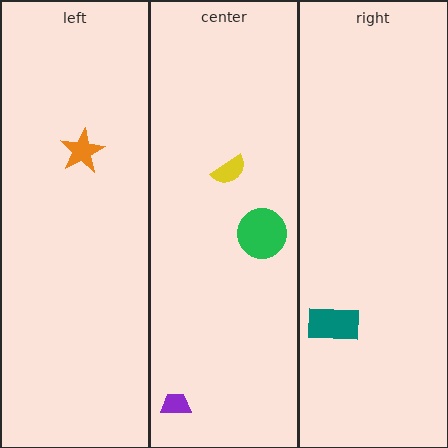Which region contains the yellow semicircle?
The center region.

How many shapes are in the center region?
3.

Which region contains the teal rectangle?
The right region.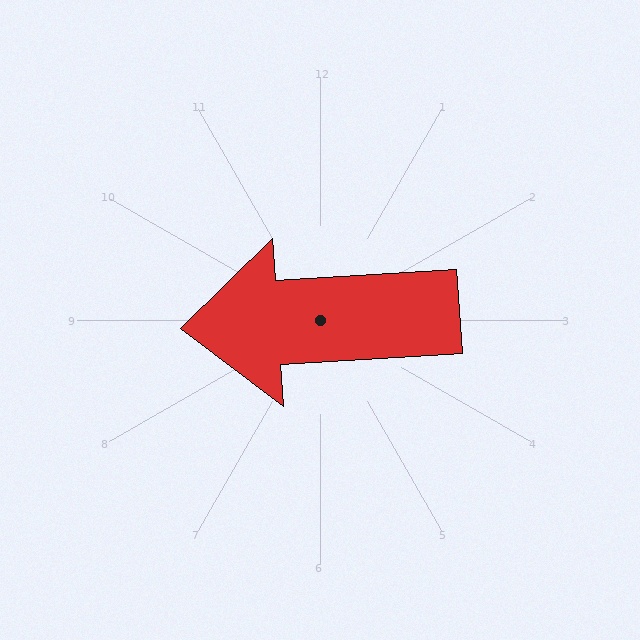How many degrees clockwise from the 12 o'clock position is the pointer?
Approximately 266 degrees.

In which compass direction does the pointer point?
West.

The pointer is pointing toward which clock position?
Roughly 9 o'clock.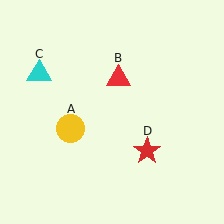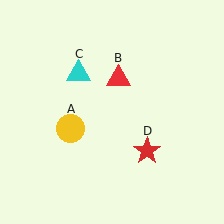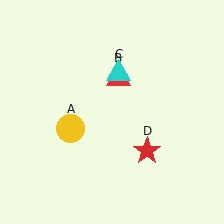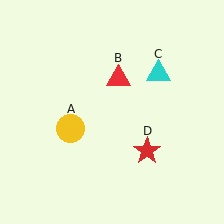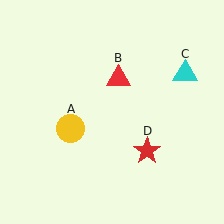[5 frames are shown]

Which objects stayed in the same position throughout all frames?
Yellow circle (object A) and red triangle (object B) and red star (object D) remained stationary.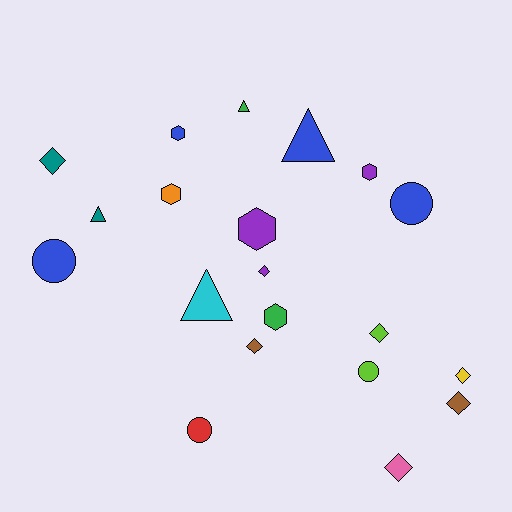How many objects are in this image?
There are 20 objects.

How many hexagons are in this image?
There are 5 hexagons.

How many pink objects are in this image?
There is 1 pink object.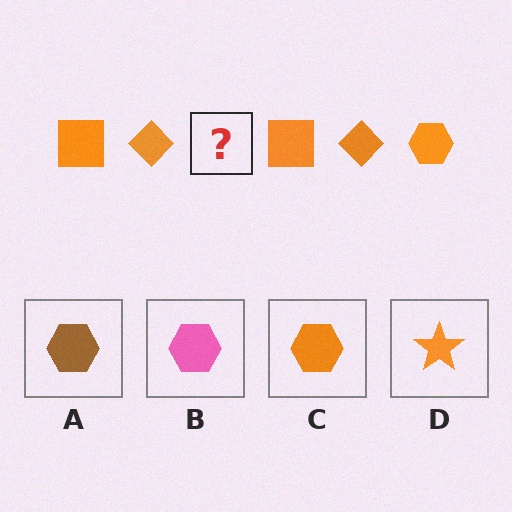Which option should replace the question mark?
Option C.